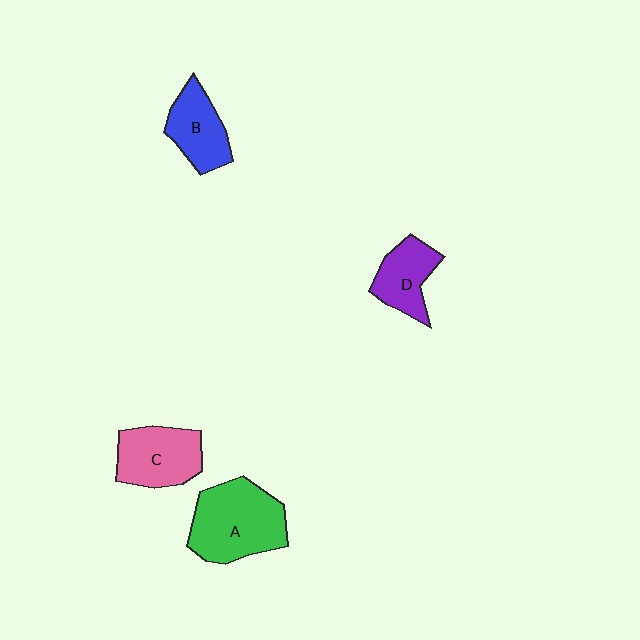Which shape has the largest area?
Shape A (green).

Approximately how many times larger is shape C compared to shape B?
Approximately 1.2 times.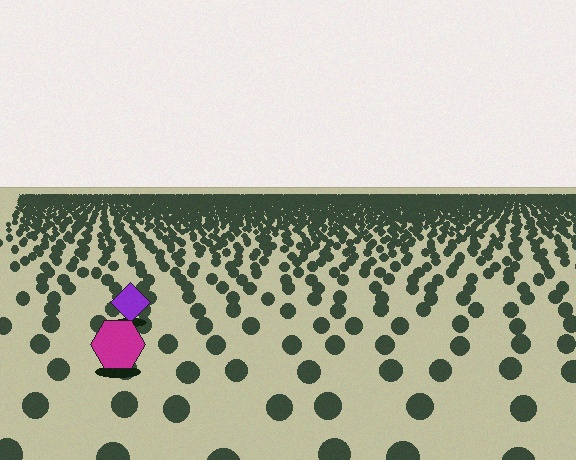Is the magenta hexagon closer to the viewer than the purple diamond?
Yes. The magenta hexagon is closer — you can tell from the texture gradient: the ground texture is coarser near it.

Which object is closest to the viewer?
The magenta hexagon is closest. The texture marks near it are larger and more spread out.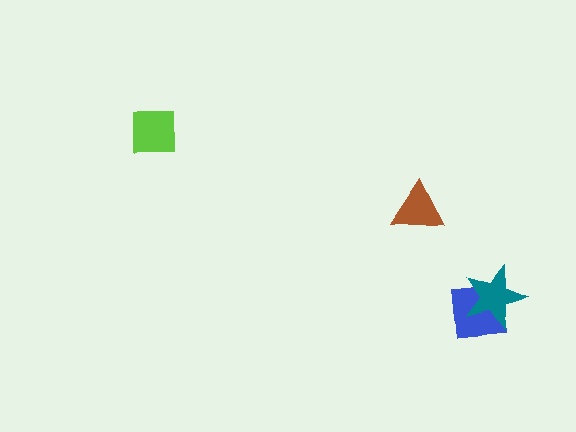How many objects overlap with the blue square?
1 object overlaps with the blue square.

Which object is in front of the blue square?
The teal star is in front of the blue square.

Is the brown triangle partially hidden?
No, no other shape covers it.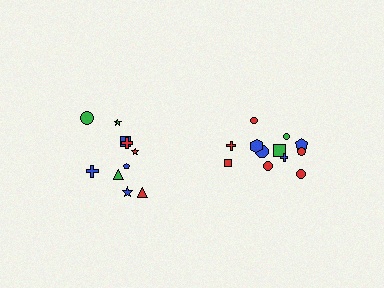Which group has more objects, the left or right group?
The right group.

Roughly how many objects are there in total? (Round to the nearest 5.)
Roughly 20 objects in total.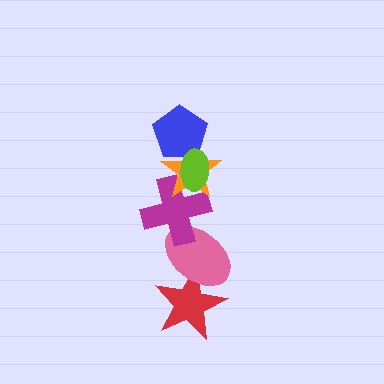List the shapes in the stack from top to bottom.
From top to bottom: the lime ellipse, the blue pentagon, the orange star, the magenta cross, the pink ellipse, the red star.